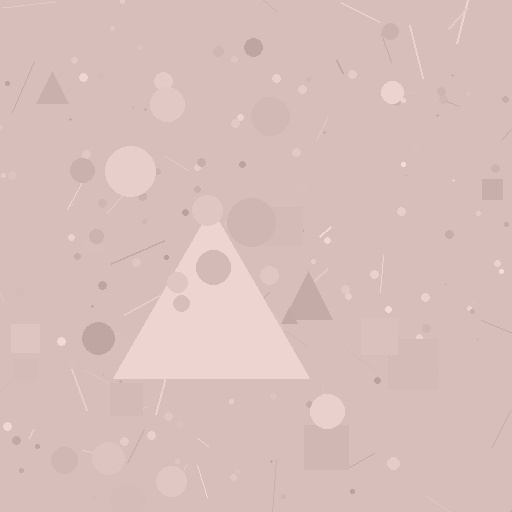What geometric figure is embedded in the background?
A triangle is embedded in the background.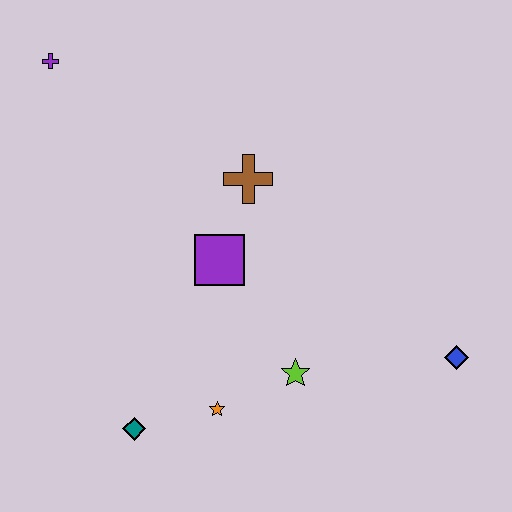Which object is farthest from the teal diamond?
The purple cross is farthest from the teal diamond.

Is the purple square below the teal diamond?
No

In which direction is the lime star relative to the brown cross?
The lime star is below the brown cross.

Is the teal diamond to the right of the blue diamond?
No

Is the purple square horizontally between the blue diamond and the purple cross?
Yes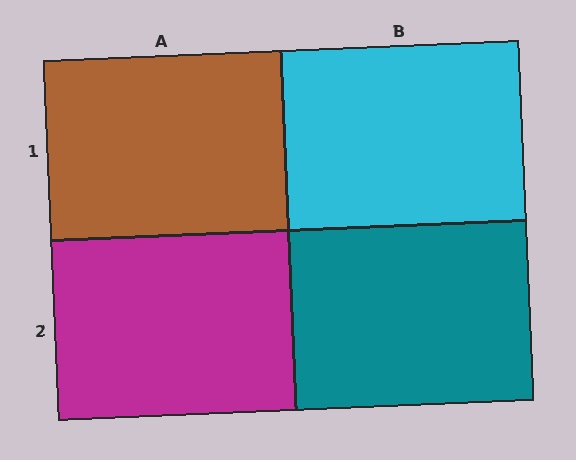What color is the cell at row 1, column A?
Brown.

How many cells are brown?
1 cell is brown.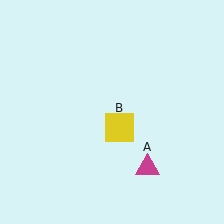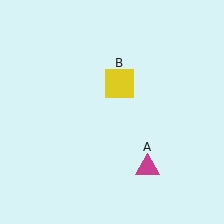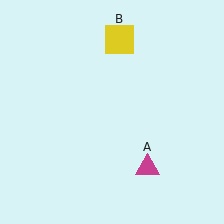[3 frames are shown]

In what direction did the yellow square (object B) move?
The yellow square (object B) moved up.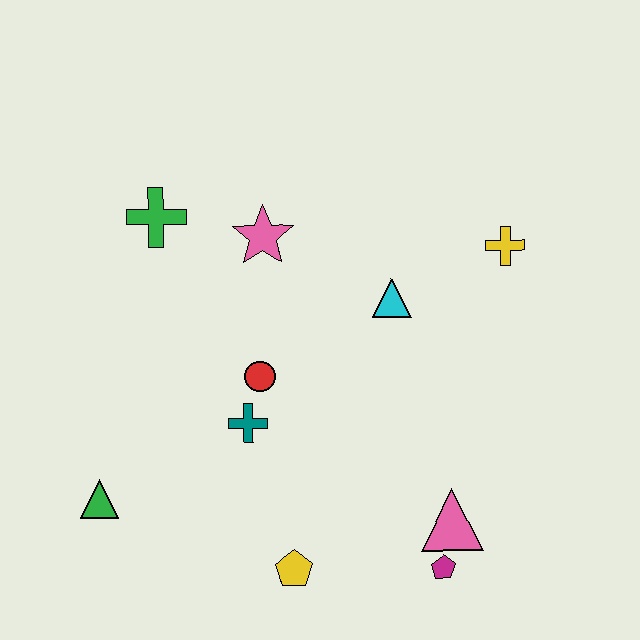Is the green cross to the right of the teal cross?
No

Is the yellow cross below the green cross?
Yes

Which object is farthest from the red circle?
The yellow cross is farthest from the red circle.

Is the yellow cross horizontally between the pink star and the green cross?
No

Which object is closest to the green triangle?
The teal cross is closest to the green triangle.